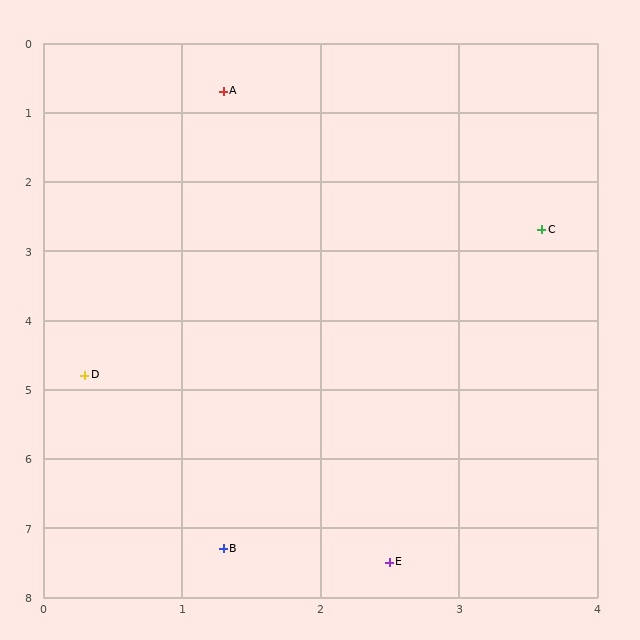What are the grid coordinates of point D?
Point D is at approximately (0.3, 4.8).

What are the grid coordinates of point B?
Point B is at approximately (1.3, 7.3).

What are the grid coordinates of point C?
Point C is at approximately (3.6, 2.7).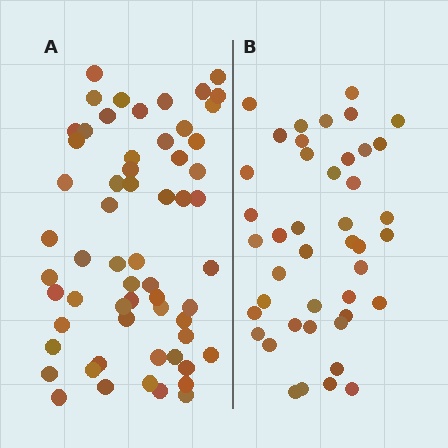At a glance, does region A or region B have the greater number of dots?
Region A (the left region) has more dots.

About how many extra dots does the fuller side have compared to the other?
Region A has approximately 15 more dots than region B.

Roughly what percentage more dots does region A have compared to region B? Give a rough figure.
About 40% more.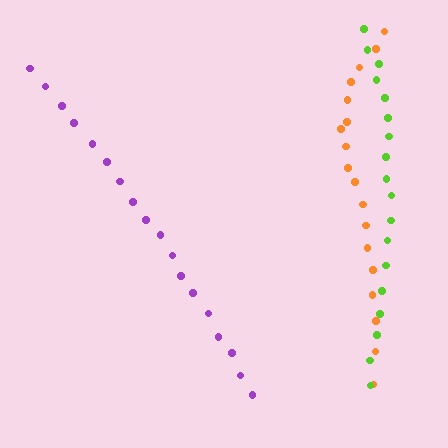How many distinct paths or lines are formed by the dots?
There are 3 distinct paths.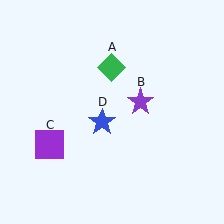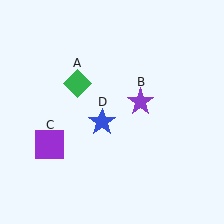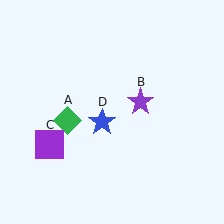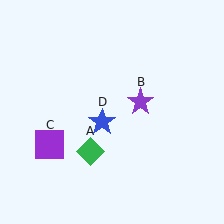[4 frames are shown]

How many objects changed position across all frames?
1 object changed position: green diamond (object A).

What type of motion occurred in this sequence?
The green diamond (object A) rotated counterclockwise around the center of the scene.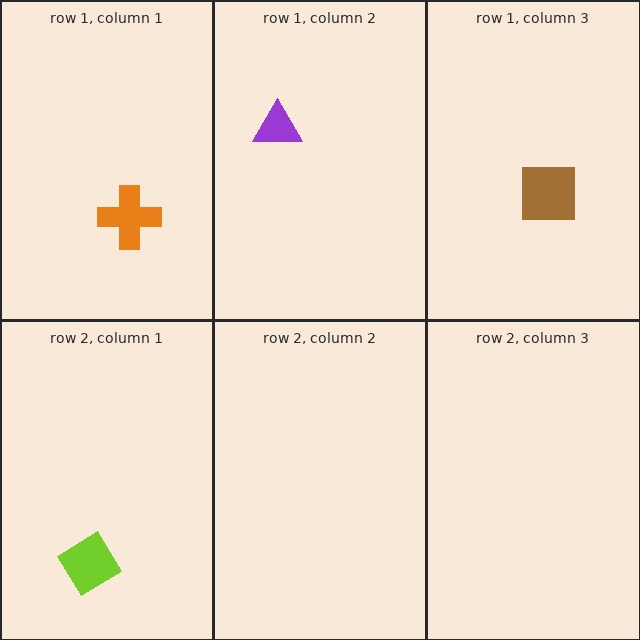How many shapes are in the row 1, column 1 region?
1.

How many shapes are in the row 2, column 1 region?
1.